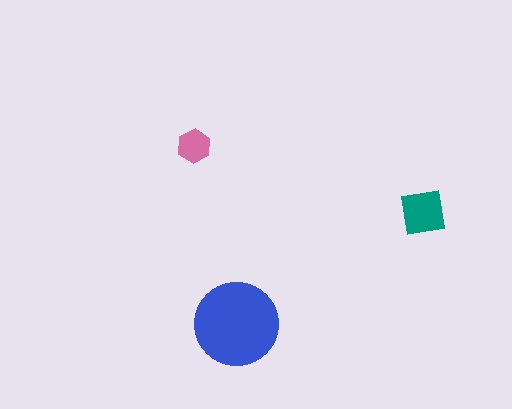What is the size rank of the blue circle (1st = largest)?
1st.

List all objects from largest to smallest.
The blue circle, the teal square, the pink hexagon.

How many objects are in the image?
There are 3 objects in the image.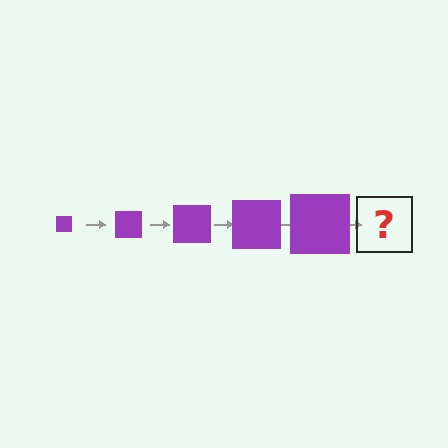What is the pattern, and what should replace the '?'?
The pattern is that the square gets progressively larger each step. The '?' should be a purple square, larger than the previous one.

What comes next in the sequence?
The next element should be a purple square, larger than the previous one.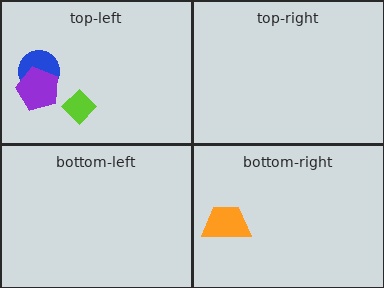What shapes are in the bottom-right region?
The orange trapezoid.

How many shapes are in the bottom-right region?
1.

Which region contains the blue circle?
The top-left region.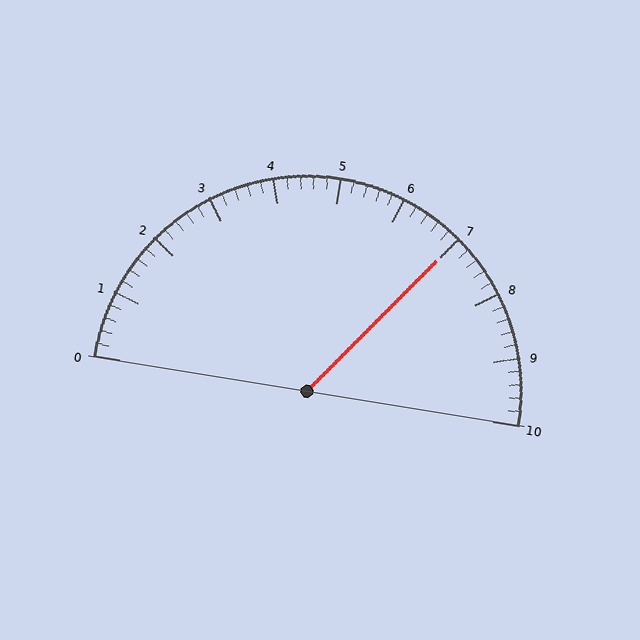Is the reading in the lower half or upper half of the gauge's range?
The reading is in the upper half of the range (0 to 10).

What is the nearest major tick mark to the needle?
The nearest major tick mark is 7.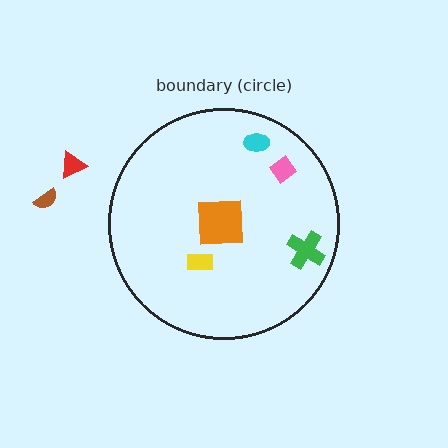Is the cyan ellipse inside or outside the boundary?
Inside.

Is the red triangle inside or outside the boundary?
Outside.